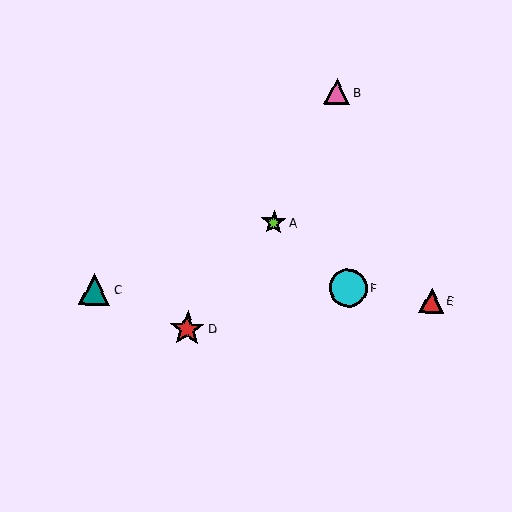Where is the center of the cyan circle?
The center of the cyan circle is at (348, 288).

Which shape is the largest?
The cyan circle (labeled F) is the largest.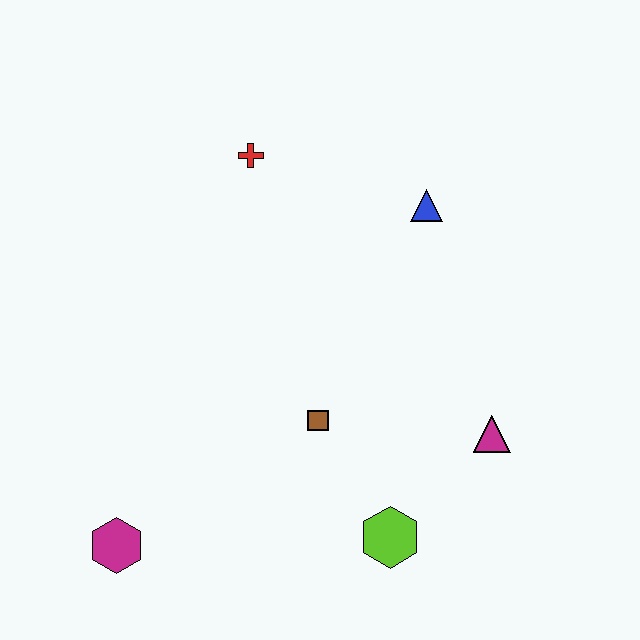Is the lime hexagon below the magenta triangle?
Yes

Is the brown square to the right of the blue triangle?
No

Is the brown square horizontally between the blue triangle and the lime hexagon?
No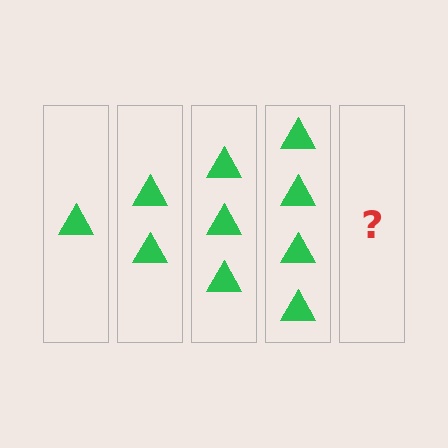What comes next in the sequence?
The next element should be 5 triangles.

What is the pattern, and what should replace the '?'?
The pattern is that each step adds one more triangle. The '?' should be 5 triangles.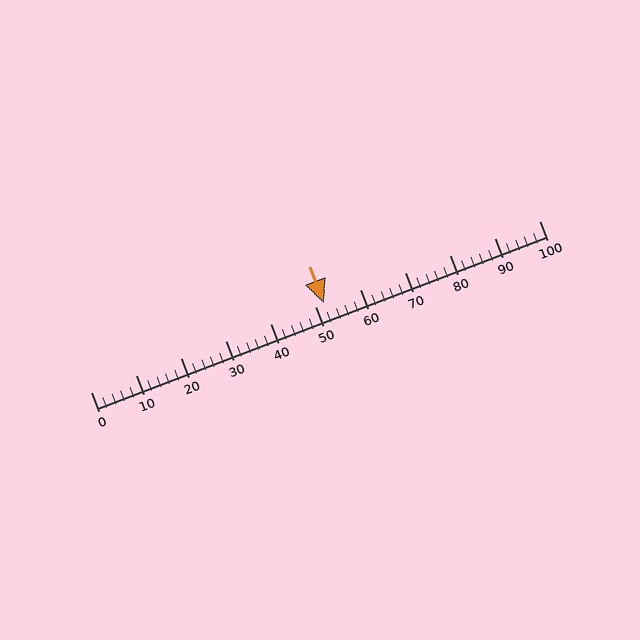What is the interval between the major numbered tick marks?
The major tick marks are spaced 10 units apart.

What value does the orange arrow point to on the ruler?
The orange arrow points to approximately 52.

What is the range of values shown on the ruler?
The ruler shows values from 0 to 100.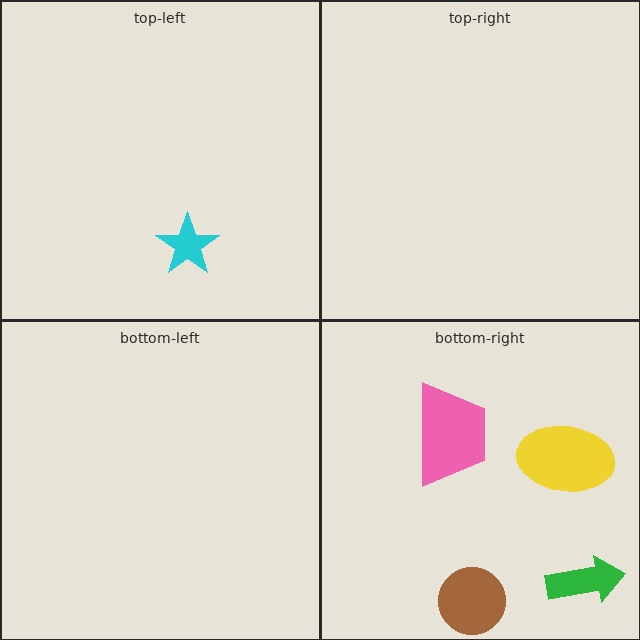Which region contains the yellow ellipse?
The bottom-right region.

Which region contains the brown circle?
The bottom-right region.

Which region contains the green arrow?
The bottom-right region.